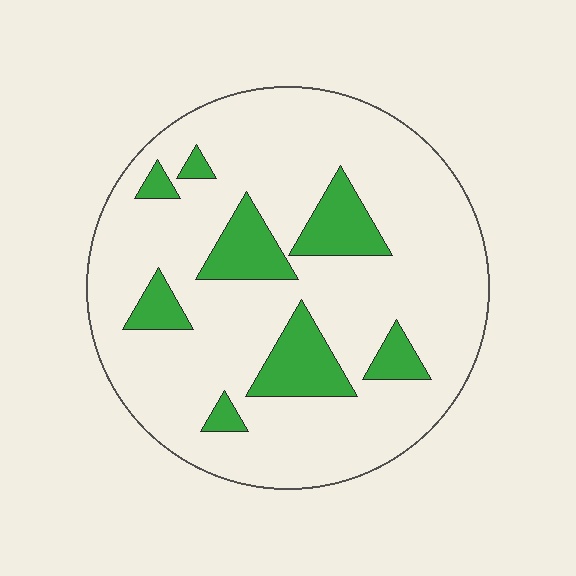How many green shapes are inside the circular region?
8.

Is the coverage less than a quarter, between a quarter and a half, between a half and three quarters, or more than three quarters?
Less than a quarter.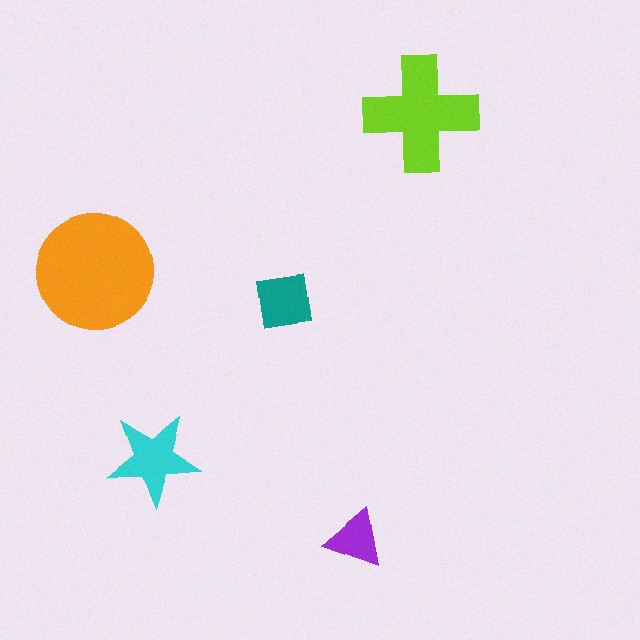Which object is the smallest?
The purple triangle.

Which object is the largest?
The orange circle.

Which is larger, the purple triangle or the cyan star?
The cyan star.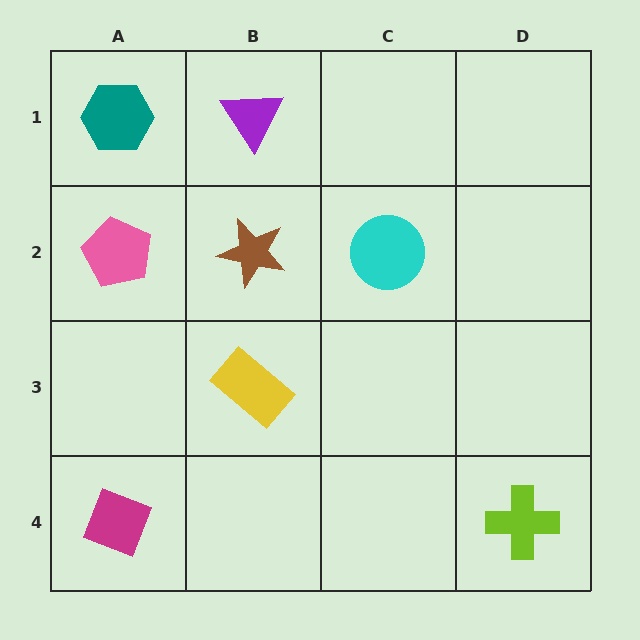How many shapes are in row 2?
3 shapes.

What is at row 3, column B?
A yellow rectangle.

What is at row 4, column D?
A lime cross.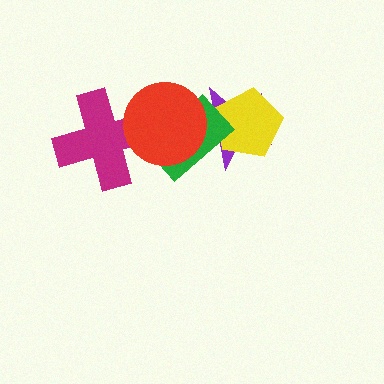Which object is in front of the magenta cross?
The red circle is in front of the magenta cross.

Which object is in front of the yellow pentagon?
The green rectangle is in front of the yellow pentagon.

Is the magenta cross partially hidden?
Yes, it is partially covered by another shape.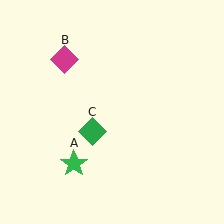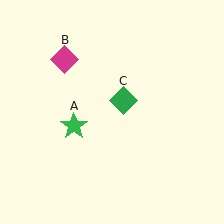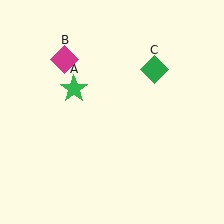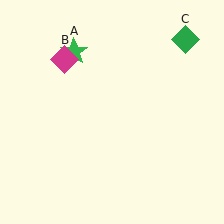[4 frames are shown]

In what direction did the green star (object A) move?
The green star (object A) moved up.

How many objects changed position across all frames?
2 objects changed position: green star (object A), green diamond (object C).